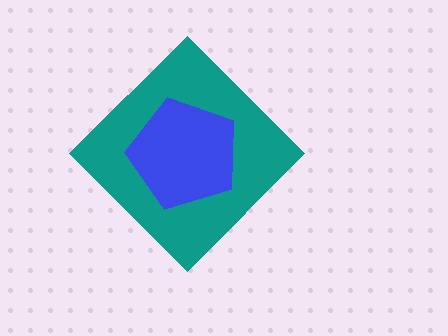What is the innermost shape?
The blue pentagon.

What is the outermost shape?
The teal diamond.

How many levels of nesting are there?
2.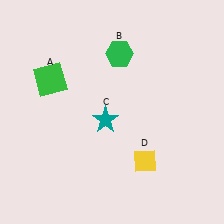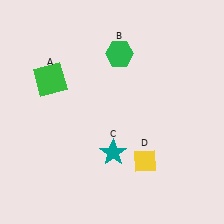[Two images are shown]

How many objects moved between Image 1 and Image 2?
1 object moved between the two images.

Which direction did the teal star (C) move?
The teal star (C) moved down.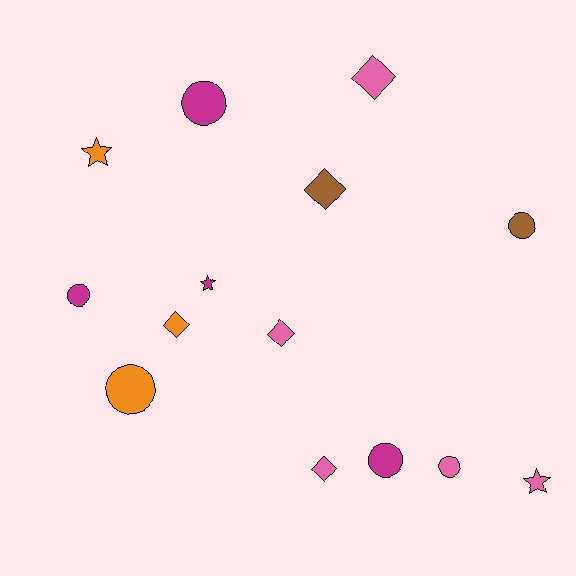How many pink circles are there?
There is 1 pink circle.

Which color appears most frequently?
Pink, with 5 objects.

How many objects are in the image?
There are 14 objects.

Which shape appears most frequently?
Circle, with 6 objects.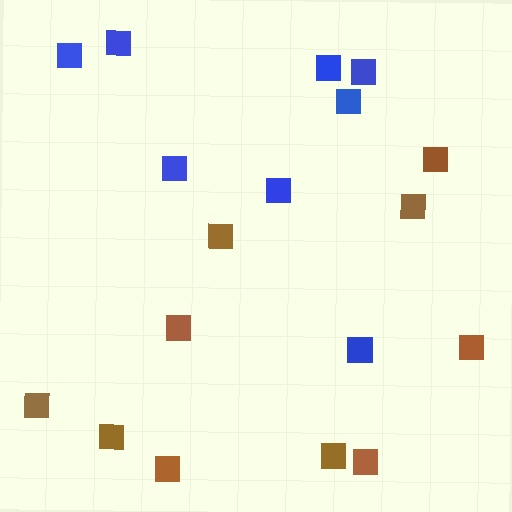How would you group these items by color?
There are 2 groups: one group of blue squares (8) and one group of brown squares (10).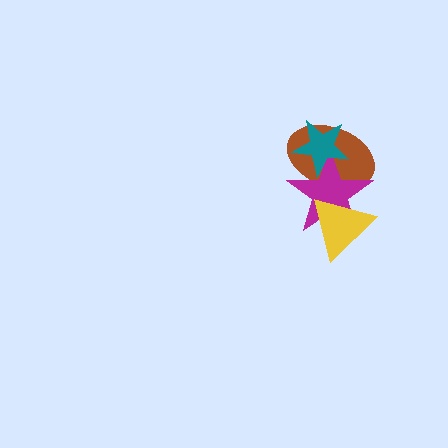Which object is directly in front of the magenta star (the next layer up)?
The teal star is directly in front of the magenta star.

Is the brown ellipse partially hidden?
Yes, it is partially covered by another shape.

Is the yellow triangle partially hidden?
No, no other shape covers it.